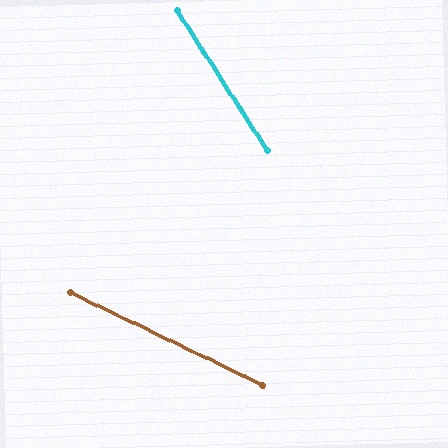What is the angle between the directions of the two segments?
Approximately 32 degrees.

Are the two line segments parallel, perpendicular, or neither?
Neither parallel nor perpendicular — they differ by about 32°.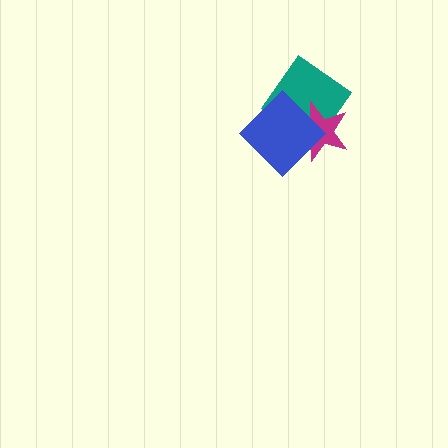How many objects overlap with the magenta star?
2 objects overlap with the magenta star.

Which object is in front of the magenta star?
The blue diamond is in front of the magenta star.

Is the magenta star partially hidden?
Yes, it is partially covered by another shape.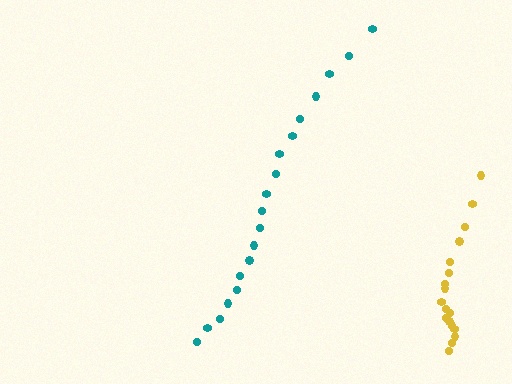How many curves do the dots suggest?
There are 2 distinct paths.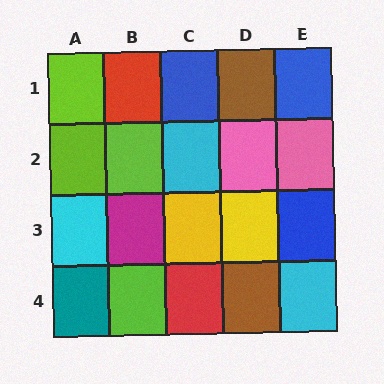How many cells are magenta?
1 cell is magenta.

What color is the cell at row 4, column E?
Cyan.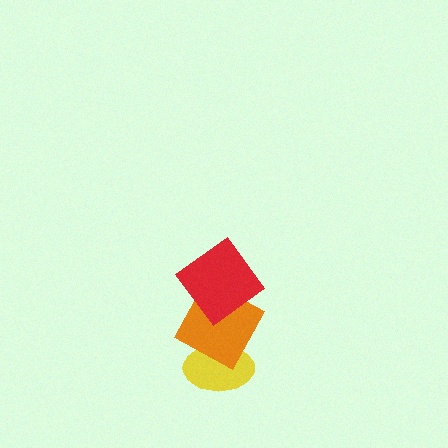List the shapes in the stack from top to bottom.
From top to bottom: the red diamond, the orange square, the yellow ellipse.